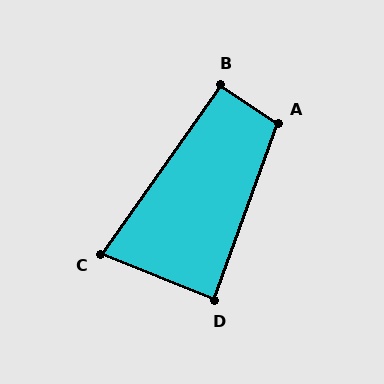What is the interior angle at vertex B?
Approximately 92 degrees (approximately right).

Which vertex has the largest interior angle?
A, at approximately 103 degrees.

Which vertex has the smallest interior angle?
C, at approximately 77 degrees.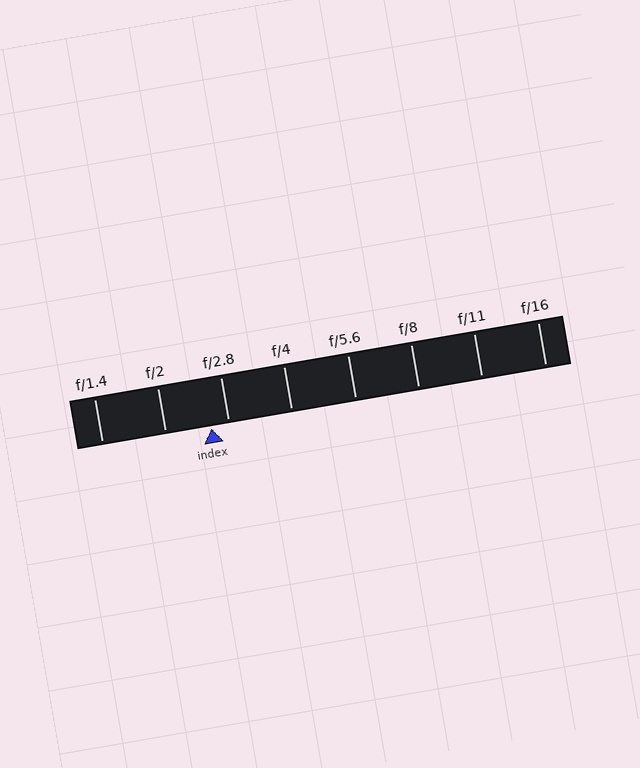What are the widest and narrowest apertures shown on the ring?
The widest aperture shown is f/1.4 and the narrowest is f/16.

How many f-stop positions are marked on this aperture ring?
There are 8 f-stop positions marked.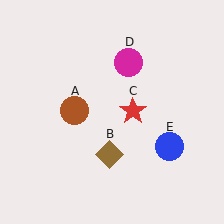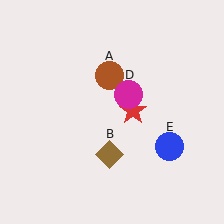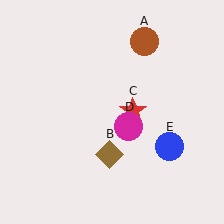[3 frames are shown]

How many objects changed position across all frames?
2 objects changed position: brown circle (object A), magenta circle (object D).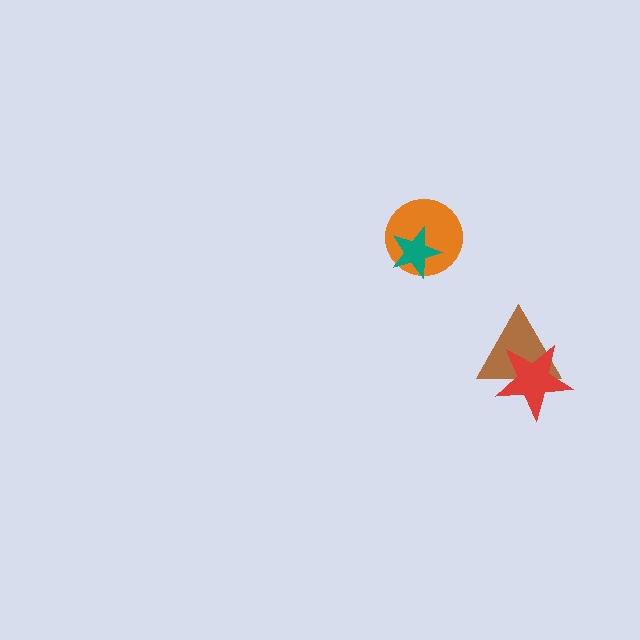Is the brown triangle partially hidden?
Yes, it is partially covered by another shape.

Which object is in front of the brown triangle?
The red star is in front of the brown triangle.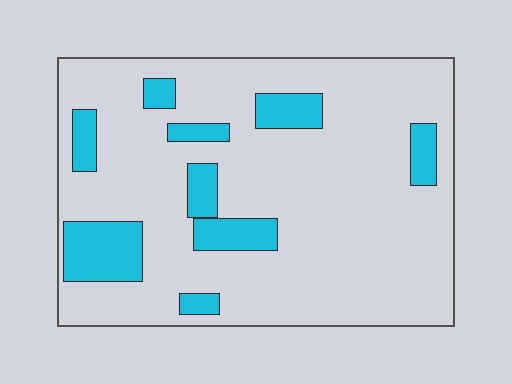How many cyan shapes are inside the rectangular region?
9.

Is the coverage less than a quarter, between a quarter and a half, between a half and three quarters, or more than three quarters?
Less than a quarter.